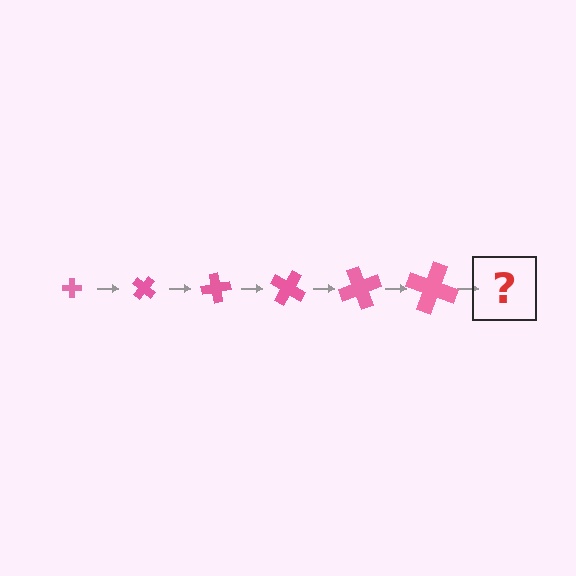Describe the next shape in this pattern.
It should be a cross, larger than the previous one and rotated 240 degrees from the start.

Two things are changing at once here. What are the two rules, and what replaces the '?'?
The two rules are that the cross grows larger each step and it rotates 40 degrees each step. The '?' should be a cross, larger than the previous one and rotated 240 degrees from the start.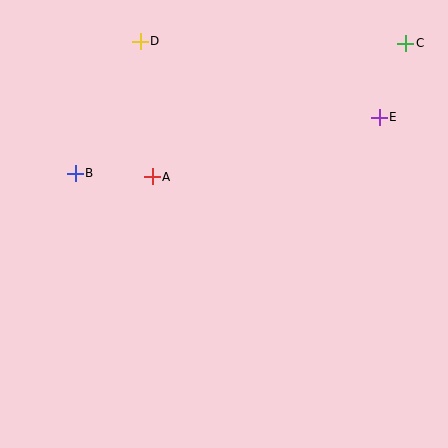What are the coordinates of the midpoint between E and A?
The midpoint between E and A is at (266, 147).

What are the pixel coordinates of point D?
Point D is at (140, 41).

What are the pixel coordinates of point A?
Point A is at (152, 177).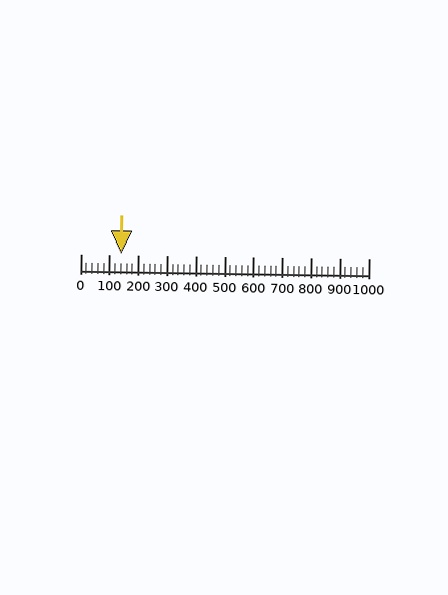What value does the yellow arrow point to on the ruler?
The yellow arrow points to approximately 140.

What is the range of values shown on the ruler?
The ruler shows values from 0 to 1000.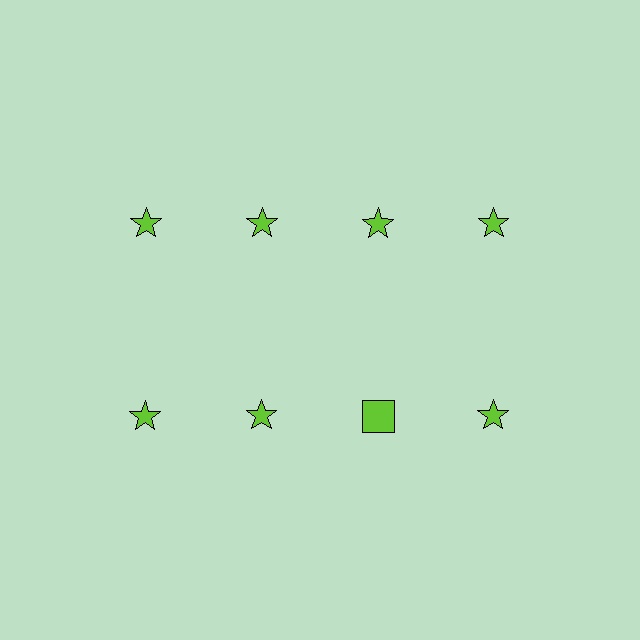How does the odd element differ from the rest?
It has a different shape: square instead of star.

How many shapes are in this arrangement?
There are 8 shapes arranged in a grid pattern.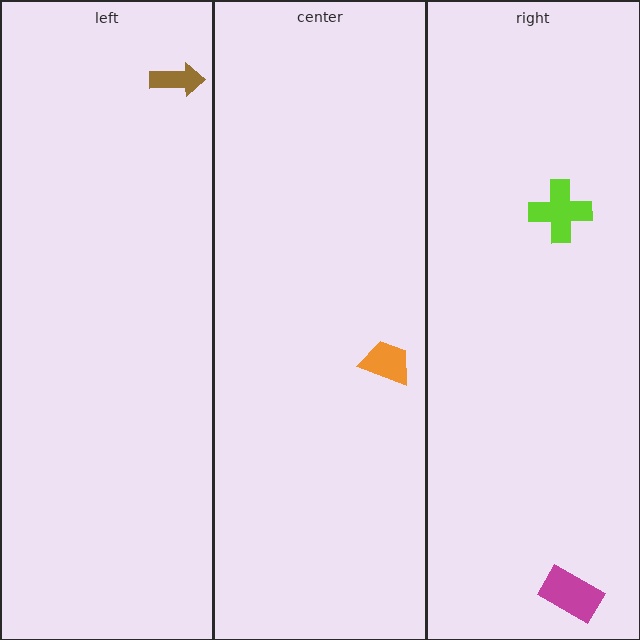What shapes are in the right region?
The lime cross, the magenta rectangle.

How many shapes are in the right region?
2.